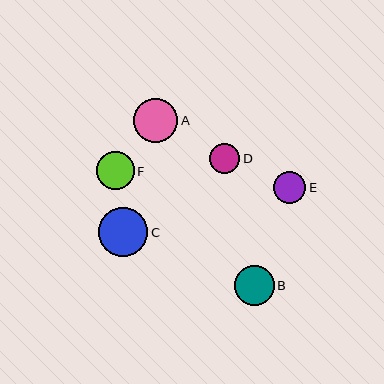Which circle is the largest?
Circle C is the largest with a size of approximately 49 pixels.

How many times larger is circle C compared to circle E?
Circle C is approximately 1.5 times the size of circle E.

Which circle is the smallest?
Circle D is the smallest with a size of approximately 30 pixels.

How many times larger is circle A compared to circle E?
Circle A is approximately 1.4 times the size of circle E.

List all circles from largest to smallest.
From largest to smallest: C, A, B, F, E, D.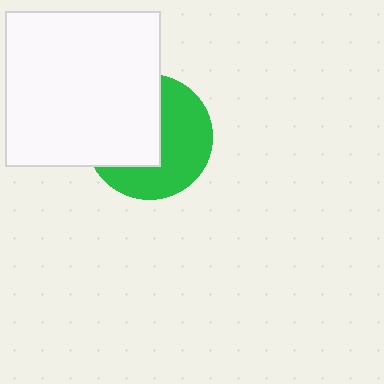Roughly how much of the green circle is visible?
About half of it is visible (roughly 51%).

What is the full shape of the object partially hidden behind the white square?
The partially hidden object is a green circle.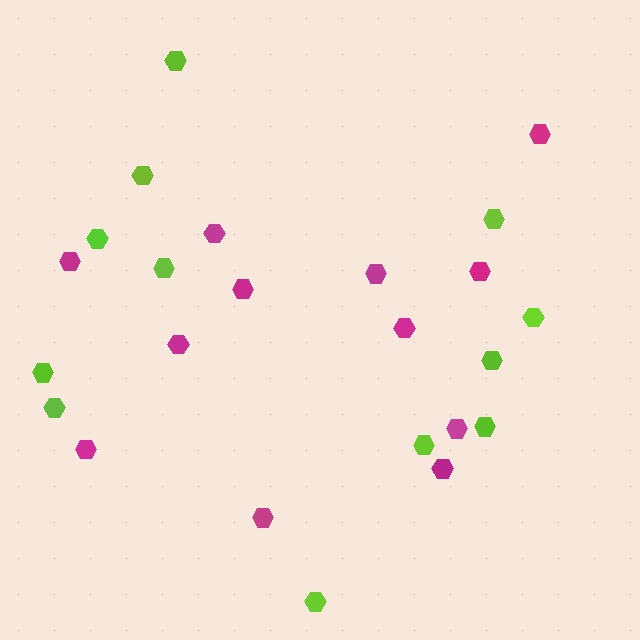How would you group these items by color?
There are 2 groups: one group of magenta hexagons (12) and one group of lime hexagons (12).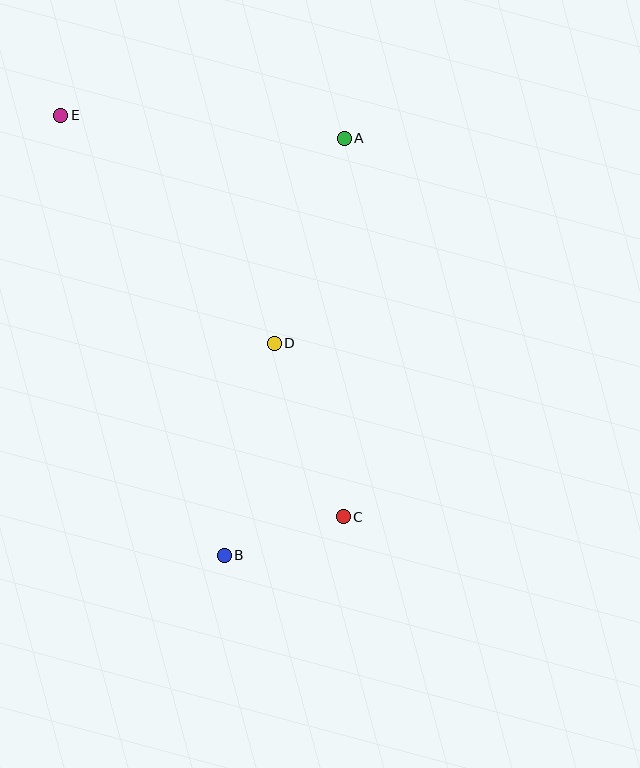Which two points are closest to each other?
Points B and C are closest to each other.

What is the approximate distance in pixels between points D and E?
The distance between D and E is approximately 312 pixels.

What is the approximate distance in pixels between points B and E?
The distance between B and E is approximately 469 pixels.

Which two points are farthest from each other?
Points C and E are farthest from each other.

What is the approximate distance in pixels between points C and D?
The distance between C and D is approximately 187 pixels.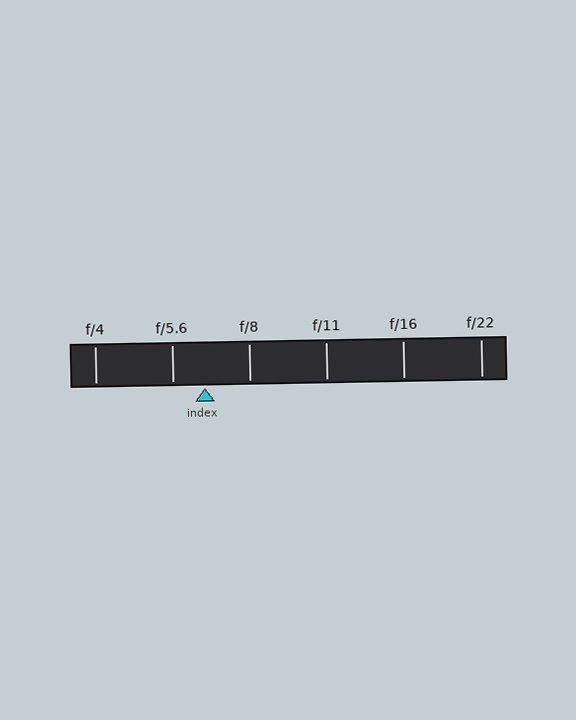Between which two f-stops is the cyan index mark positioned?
The index mark is between f/5.6 and f/8.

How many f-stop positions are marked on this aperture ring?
There are 6 f-stop positions marked.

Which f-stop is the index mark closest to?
The index mark is closest to f/5.6.